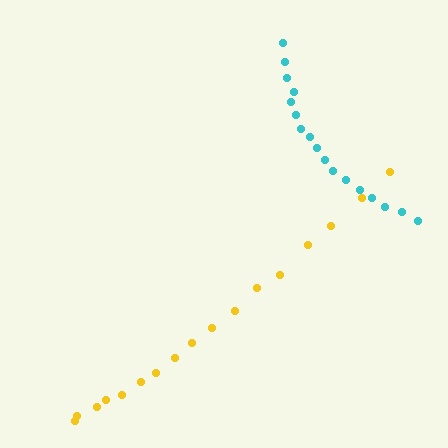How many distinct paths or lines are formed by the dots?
There are 2 distinct paths.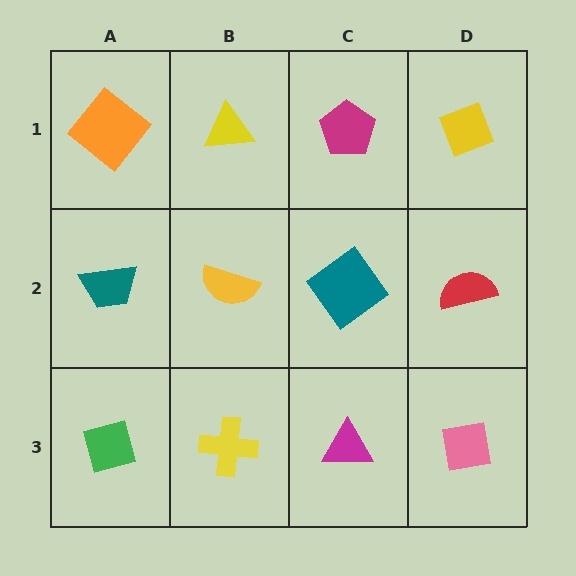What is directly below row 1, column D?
A red semicircle.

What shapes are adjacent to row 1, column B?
A yellow semicircle (row 2, column B), an orange diamond (row 1, column A), a magenta pentagon (row 1, column C).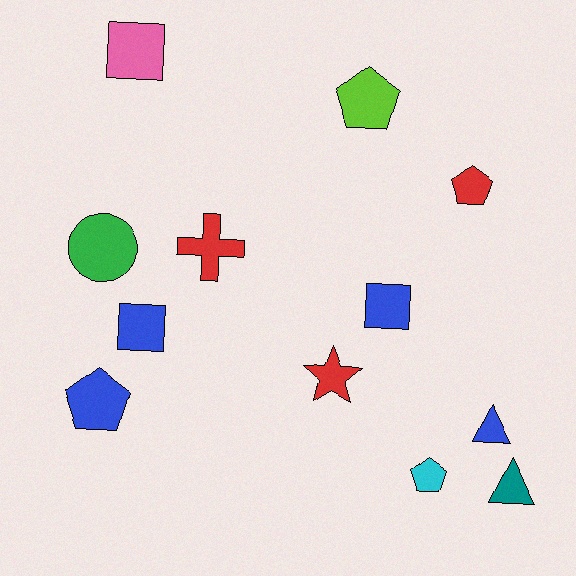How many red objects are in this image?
There are 3 red objects.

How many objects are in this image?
There are 12 objects.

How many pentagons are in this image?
There are 4 pentagons.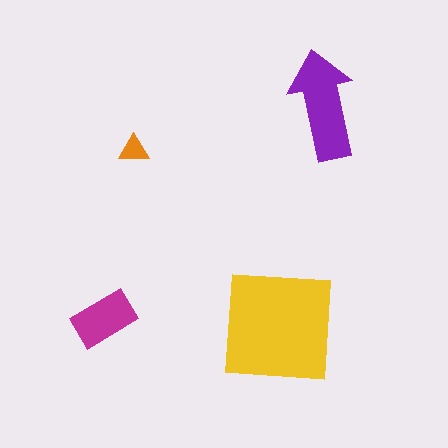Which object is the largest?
The yellow square.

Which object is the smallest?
The orange triangle.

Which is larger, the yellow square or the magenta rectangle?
The yellow square.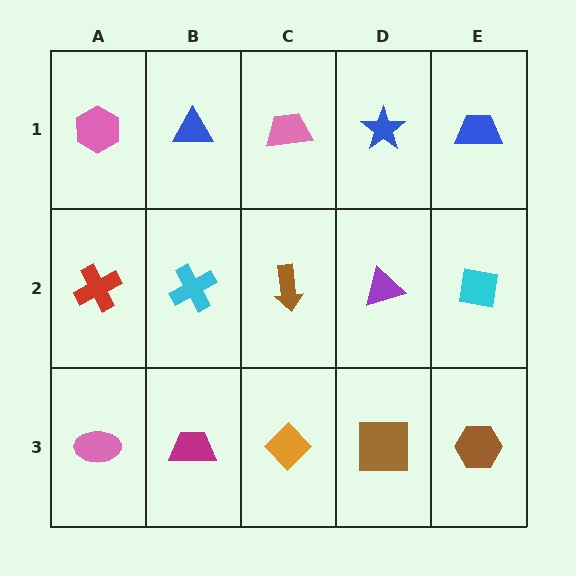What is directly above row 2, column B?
A blue triangle.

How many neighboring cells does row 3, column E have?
2.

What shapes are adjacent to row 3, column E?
A cyan square (row 2, column E), a brown square (row 3, column D).